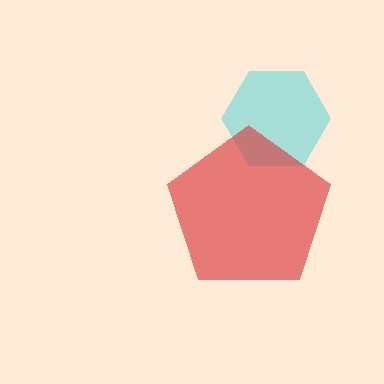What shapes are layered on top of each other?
The layered shapes are: a cyan hexagon, a red pentagon.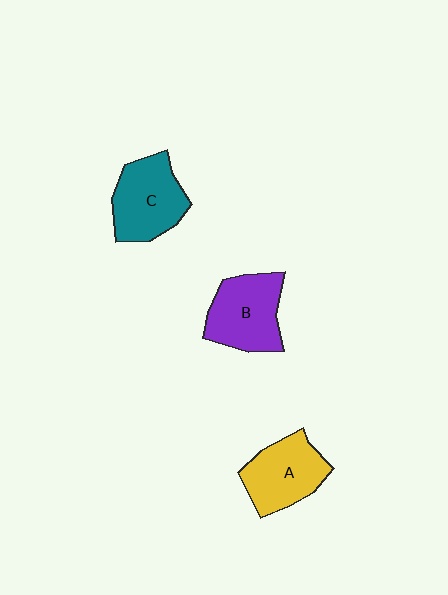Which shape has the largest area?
Shape B (purple).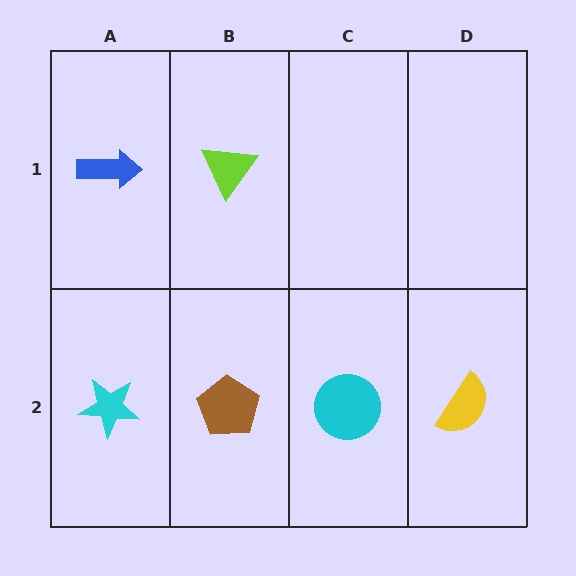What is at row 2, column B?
A brown pentagon.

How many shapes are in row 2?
4 shapes.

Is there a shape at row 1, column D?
No, that cell is empty.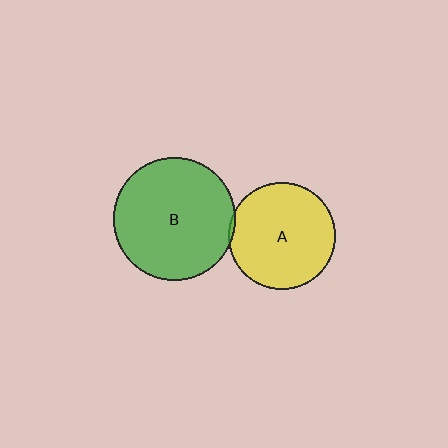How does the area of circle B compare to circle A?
Approximately 1.3 times.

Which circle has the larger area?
Circle B (green).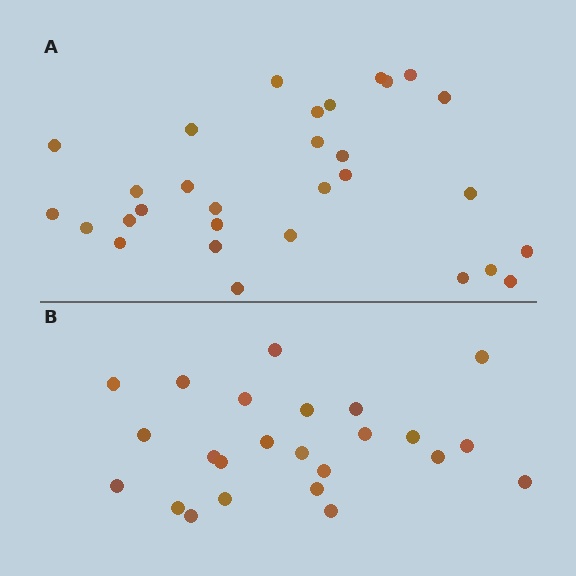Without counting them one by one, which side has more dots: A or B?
Region A (the top region) has more dots.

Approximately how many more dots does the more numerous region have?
Region A has about 6 more dots than region B.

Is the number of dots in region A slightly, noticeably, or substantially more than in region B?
Region A has noticeably more, but not dramatically so. The ratio is roughly 1.2 to 1.